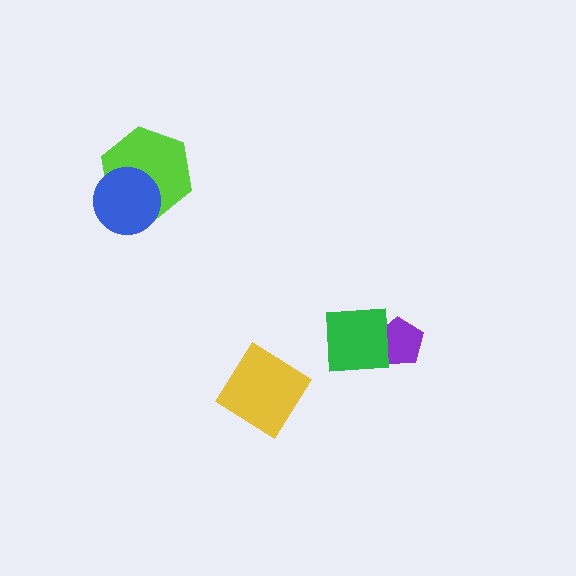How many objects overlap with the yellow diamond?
0 objects overlap with the yellow diamond.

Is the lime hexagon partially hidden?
Yes, it is partially covered by another shape.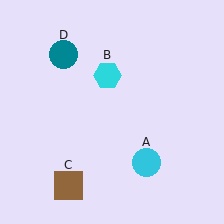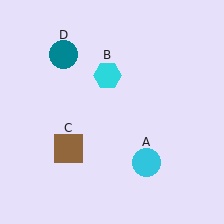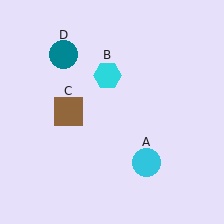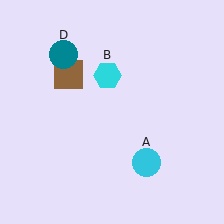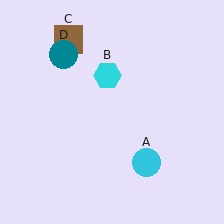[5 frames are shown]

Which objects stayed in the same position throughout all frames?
Cyan circle (object A) and cyan hexagon (object B) and teal circle (object D) remained stationary.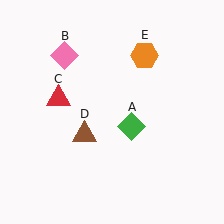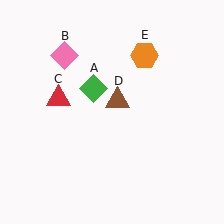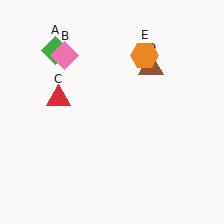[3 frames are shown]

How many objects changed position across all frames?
2 objects changed position: green diamond (object A), brown triangle (object D).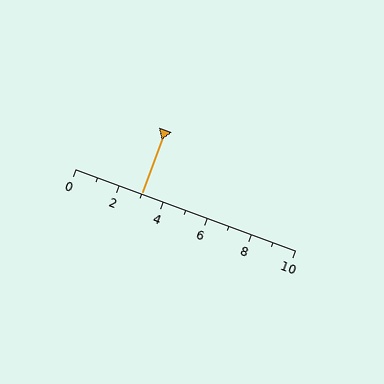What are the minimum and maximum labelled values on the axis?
The axis runs from 0 to 10.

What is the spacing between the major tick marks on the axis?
The major ticks are spaced 2 apart.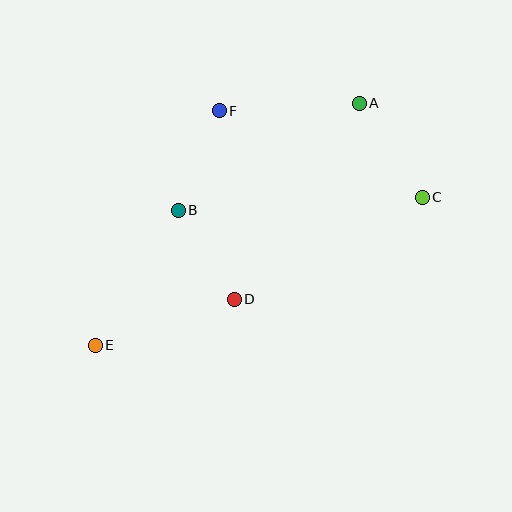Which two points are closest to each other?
Points B and D are closest to each other.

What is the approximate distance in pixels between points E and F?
The distance between E and F is approximately 265 pixels.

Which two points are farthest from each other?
Points C and E are farthest from each other.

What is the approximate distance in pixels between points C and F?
The distance between C and F is approximately 221 pixels.